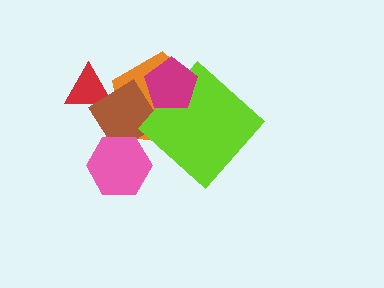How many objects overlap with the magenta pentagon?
3 objects overlap with the magenta pentagon.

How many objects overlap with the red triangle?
2 objects overlap with the red triangle.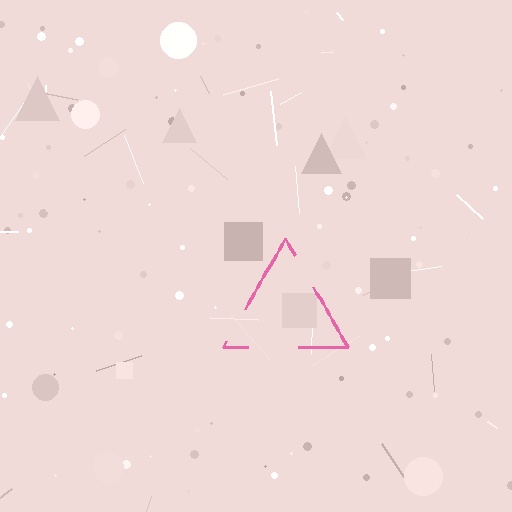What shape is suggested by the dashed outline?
The dashed outline suggests a triangle.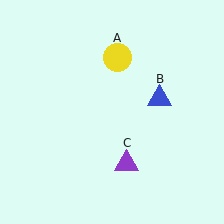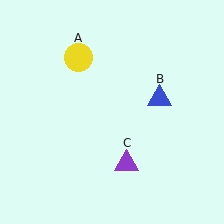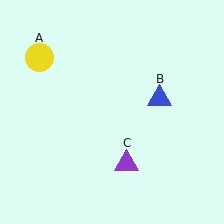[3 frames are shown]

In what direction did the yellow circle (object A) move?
The yellow circle (object A) moved left.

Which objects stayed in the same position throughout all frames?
Blue triangle (object B) and purple triangle (object C) remained stationary.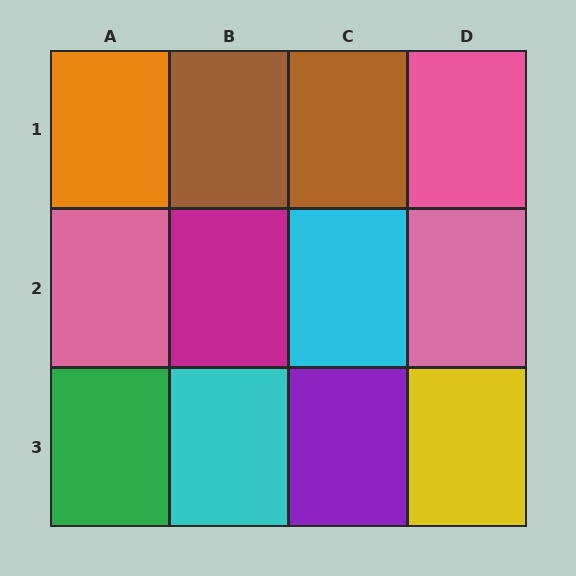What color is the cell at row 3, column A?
Green.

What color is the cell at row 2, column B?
Magenta.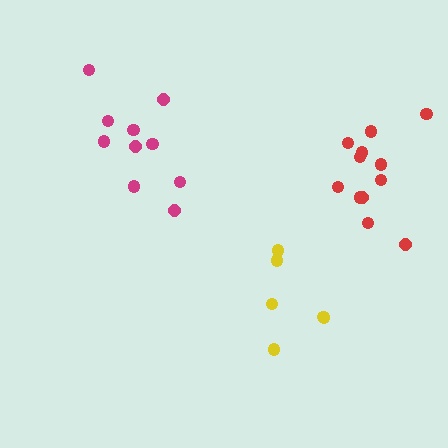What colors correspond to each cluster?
The clusters are colored: red, yellow, magenta.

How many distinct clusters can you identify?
There are 3 distinct clusters.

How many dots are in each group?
Group 1: 12 dots, Group 2: 6 dots, Group 3: 10 dots (28 total).